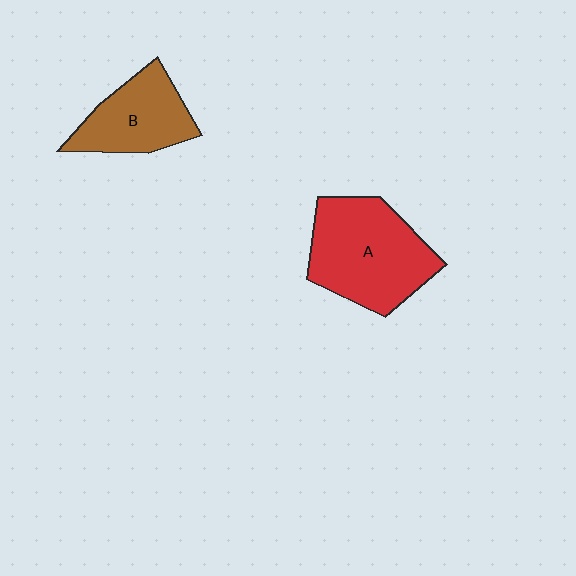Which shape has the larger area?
Shape A (red).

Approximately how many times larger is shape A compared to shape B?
Approximately 1.5 times.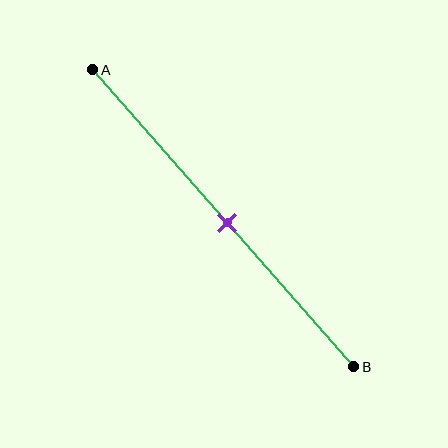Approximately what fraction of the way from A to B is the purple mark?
The purple mark is approximately 50% of the way from A to B.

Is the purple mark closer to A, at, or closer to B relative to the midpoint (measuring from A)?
The purple mark is approximately at the midpoint of segment AB.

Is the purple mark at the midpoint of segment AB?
Yes, the mark is approximately at the midpoint.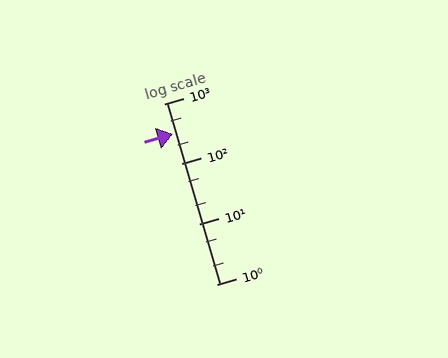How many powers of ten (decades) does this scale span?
The scale spans 3 decades, from 1 to 1000.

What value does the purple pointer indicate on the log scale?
The pointer indicates approximately 320.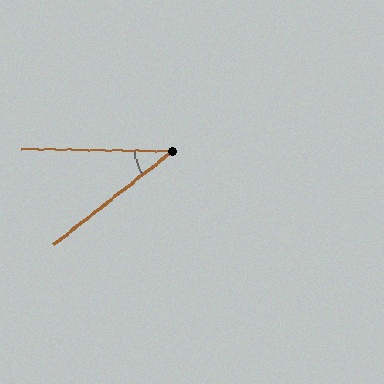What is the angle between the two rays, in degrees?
Approximately 39 degrees.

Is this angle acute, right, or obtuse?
It is acute.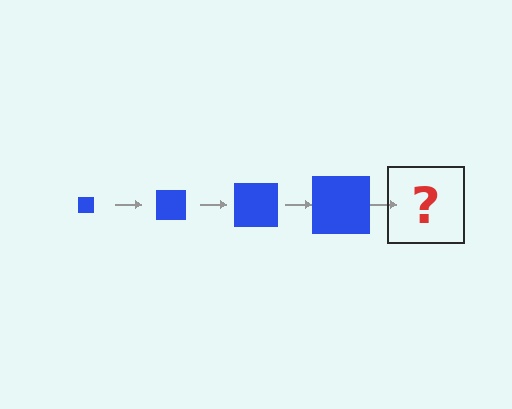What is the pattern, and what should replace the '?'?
The pattern is that the square gets progressively larger each step. The '?' should be a blue square, larger than the previous one.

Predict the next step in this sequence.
The next step is a blue square, larger than the previous one.